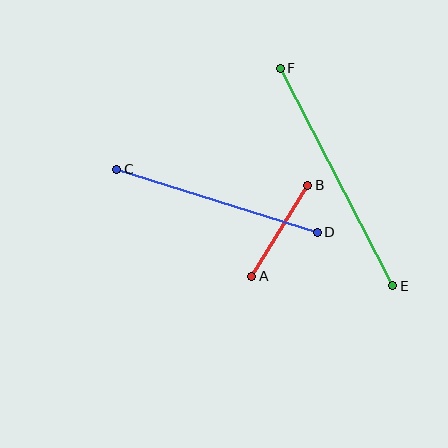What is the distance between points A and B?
The distance is approximately 107 pixels.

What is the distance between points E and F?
The distance is approximately 245 pixels.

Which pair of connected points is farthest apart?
Points E and F are farthest apart.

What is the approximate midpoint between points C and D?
The midpoint is at approximately (217, 201) pixels.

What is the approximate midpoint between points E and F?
The midpoint is at approximately (337, 177) pixels.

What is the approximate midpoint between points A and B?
The midpoint is at approximately (280, 231) pixels.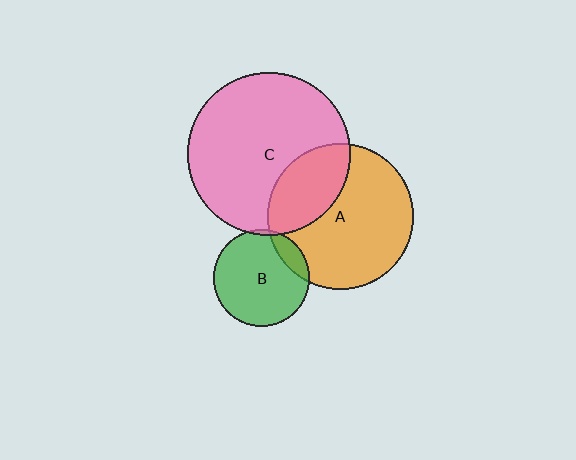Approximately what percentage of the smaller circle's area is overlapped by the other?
Approximately 30%.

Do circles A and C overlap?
Yes.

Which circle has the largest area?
Circle C (pink).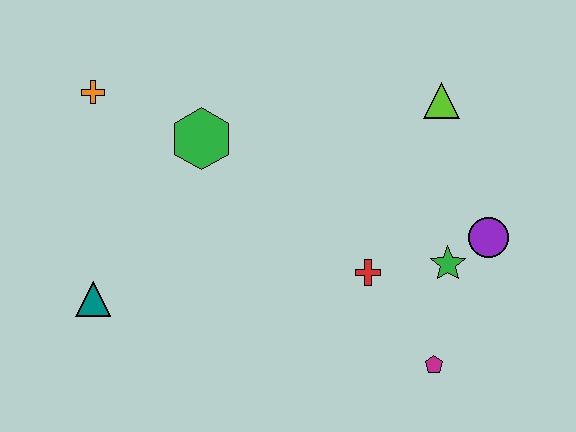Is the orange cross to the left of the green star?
Yes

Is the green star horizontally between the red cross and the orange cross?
No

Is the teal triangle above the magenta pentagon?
Yes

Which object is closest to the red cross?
The green star is closest to the red cross.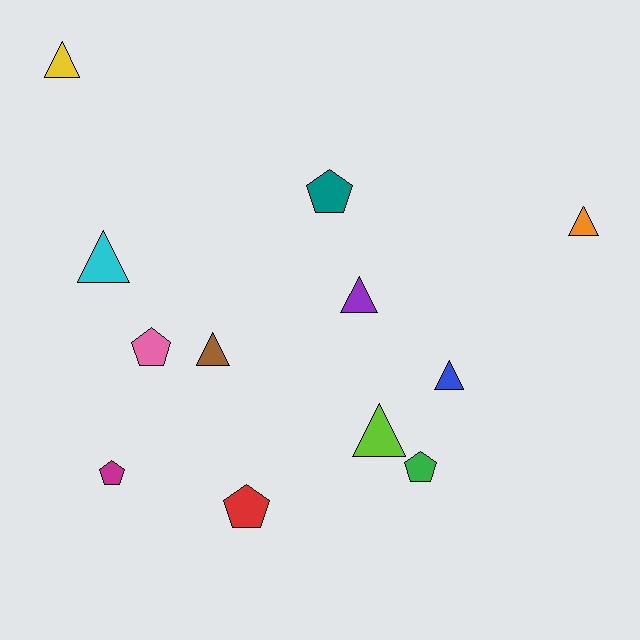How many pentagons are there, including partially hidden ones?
There are 5 pentagons.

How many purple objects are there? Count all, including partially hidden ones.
There is 1 purple object.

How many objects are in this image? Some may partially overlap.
There are 12 objects.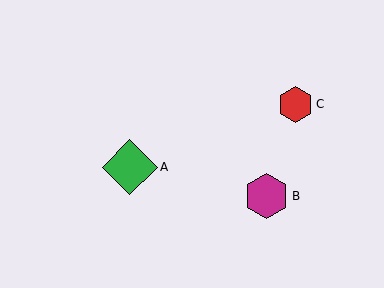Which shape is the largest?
The green diamond (labeled A) is the largest.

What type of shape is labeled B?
Shape B is a magenta hexagon.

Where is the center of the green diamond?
The center of the green diamond is at (130, 167).